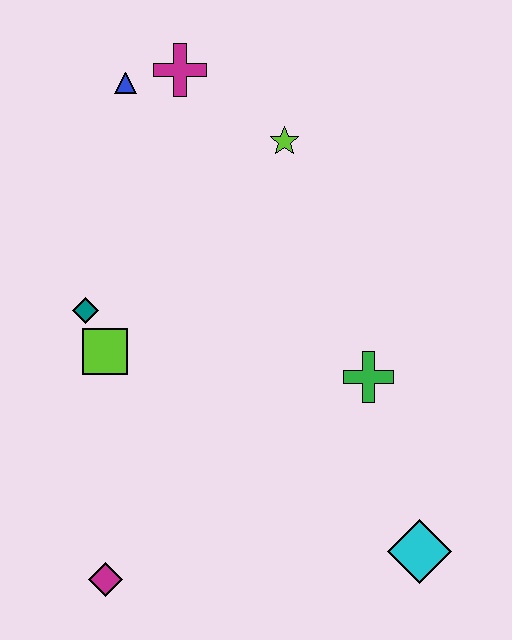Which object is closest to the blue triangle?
The magenta cross is closest to the blue triangle.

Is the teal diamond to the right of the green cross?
No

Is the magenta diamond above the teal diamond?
No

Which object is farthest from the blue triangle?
The cyan diamond is farthest from the blue triangle.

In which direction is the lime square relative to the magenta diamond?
The lime square is above the magenta diamond.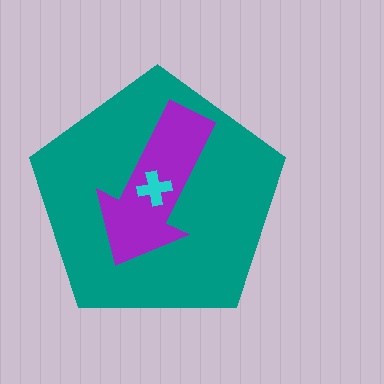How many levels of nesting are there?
3.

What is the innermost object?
The cyan cross.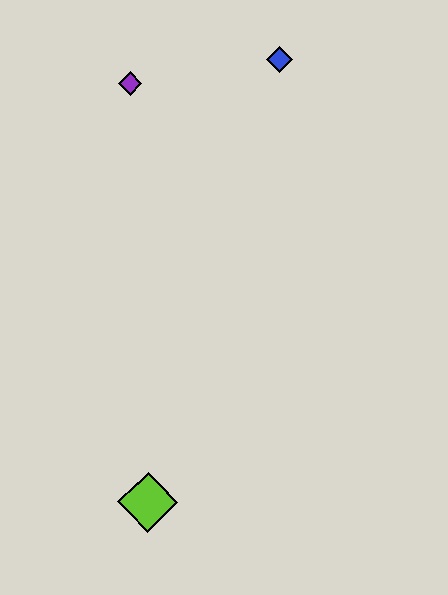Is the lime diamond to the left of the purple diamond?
No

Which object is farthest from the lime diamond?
The blue diamond is farthest from the lime diamond.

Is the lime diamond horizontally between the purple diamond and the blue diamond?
Yes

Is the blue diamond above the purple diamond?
Yes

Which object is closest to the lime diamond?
The purple diamond is closest to the lime diamond.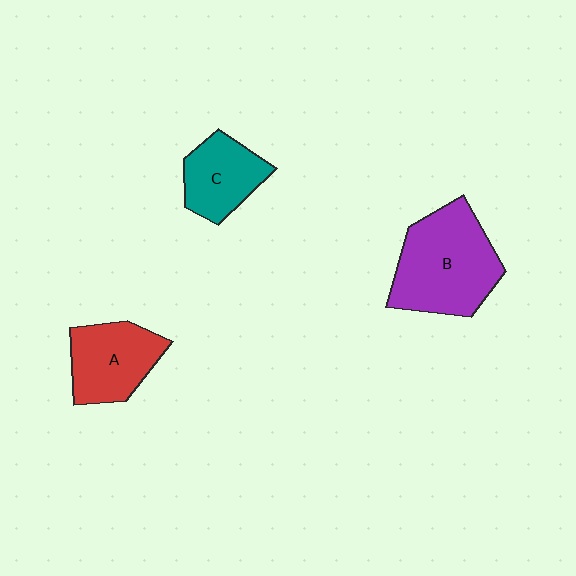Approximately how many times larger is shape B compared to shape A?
Approximately 1.5 times.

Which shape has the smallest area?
Shape C (teal).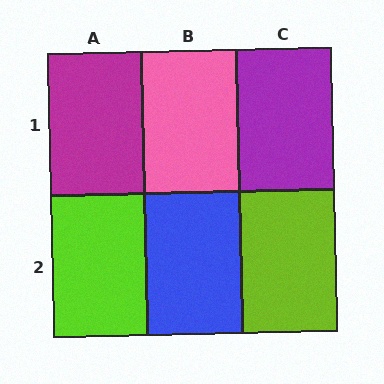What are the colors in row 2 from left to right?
Lime, blue, lime.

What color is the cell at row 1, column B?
Pink.